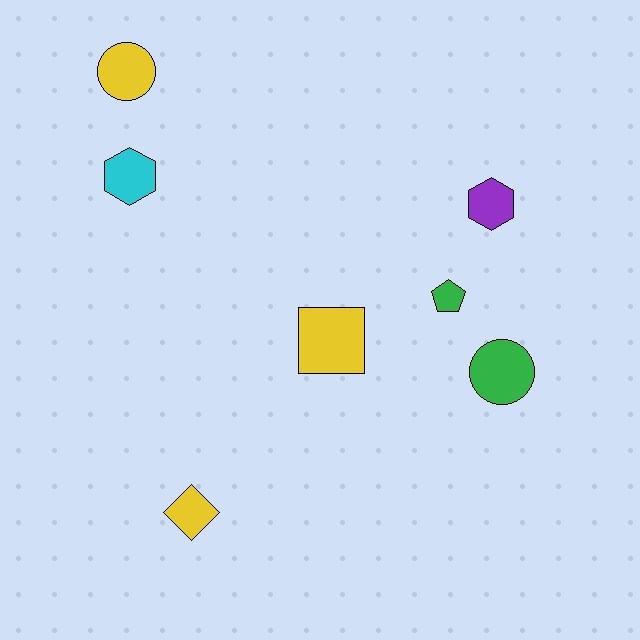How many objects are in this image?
There are 7 objects.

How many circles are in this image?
There are 2 circles.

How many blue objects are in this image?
There are no blue objects.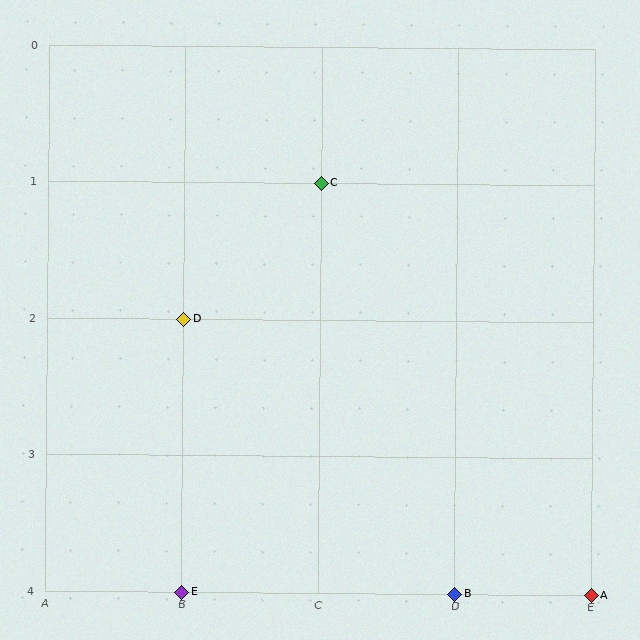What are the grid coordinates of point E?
Point E is at grid coordinates (B, 4).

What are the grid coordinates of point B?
Point B is at grid coordinates (D, 4).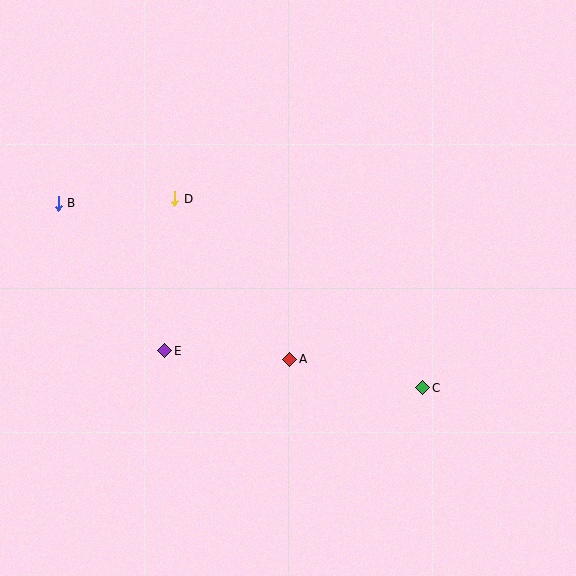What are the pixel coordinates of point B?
Point B is at (58, 203).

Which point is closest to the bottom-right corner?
Point C is closest to the bottom-right corner.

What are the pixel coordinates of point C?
Point C is at (423, 388).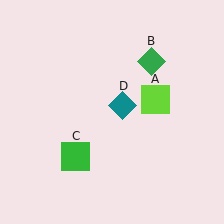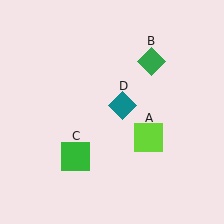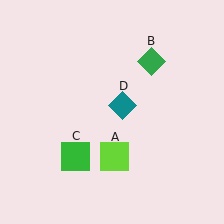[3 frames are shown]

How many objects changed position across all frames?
1 object changed position: lime square (object A).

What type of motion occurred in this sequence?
The lime square (object A) rotated clockwise around the center of the scene.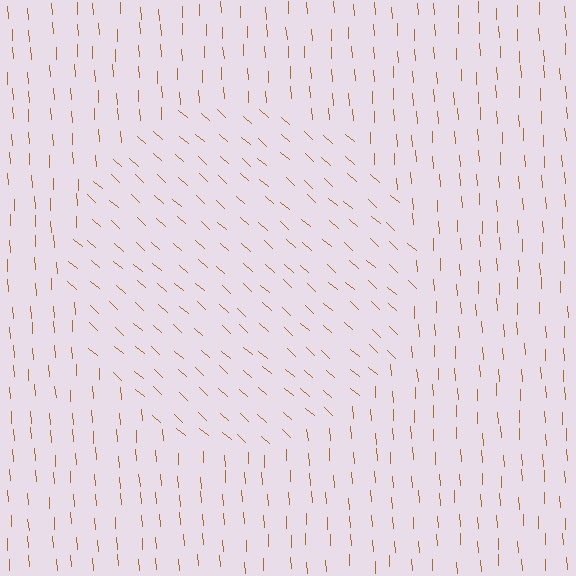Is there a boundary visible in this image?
Yes, there is a texture boundary formed by a change in line orientation.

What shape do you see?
I see a circle.